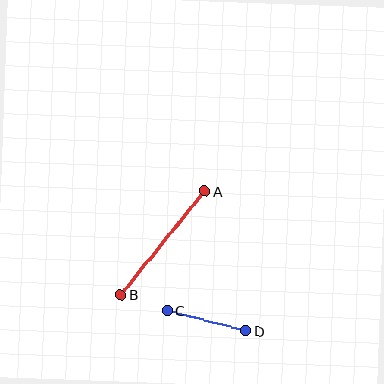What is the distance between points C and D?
The distance is approximately 81 pixels.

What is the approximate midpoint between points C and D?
The midpoint is at approximately (206, 321) pixels.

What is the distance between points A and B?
The distance is approximately 133 pixels.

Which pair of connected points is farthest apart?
Points A and B are farthest apart.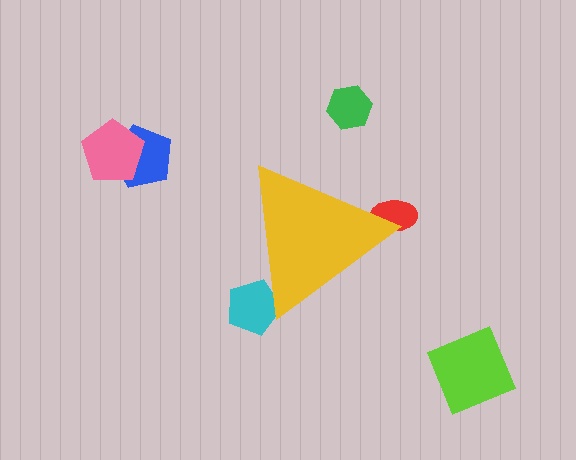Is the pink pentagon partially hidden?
No, the pink pentagon is fully visible.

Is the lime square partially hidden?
No, the lime square is fully visible.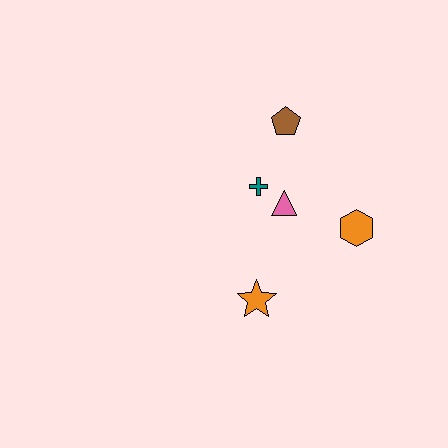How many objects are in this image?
There are 5 objects.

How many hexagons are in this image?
There is 1 hexagon.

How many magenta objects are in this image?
There are no magenta objects.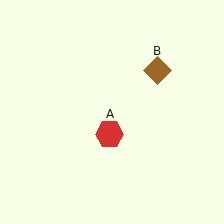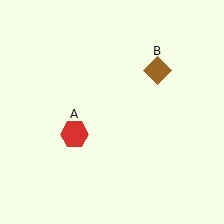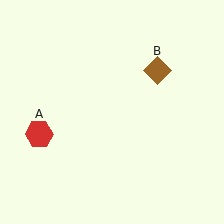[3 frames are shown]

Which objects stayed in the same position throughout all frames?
Brown diamond (object B) remained stationary.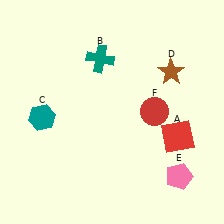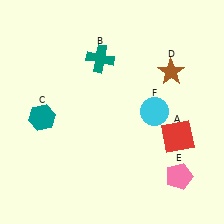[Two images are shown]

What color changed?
The circle (F) changed from red in Image 1 to cyan in Image 2.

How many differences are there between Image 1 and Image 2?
There is 1 difference between the two images.